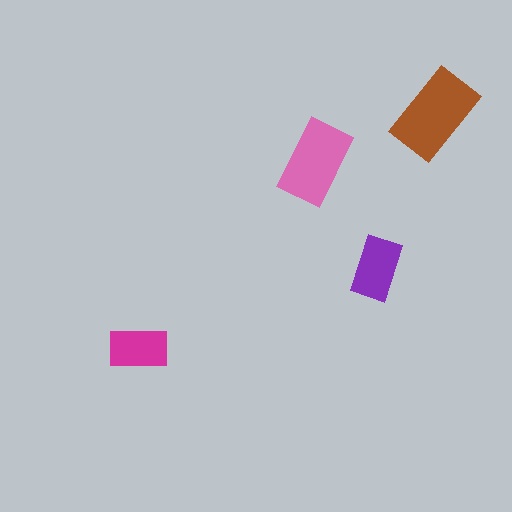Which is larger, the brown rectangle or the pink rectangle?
The brown one.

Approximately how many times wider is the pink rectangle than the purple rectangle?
About 1.5 times wider.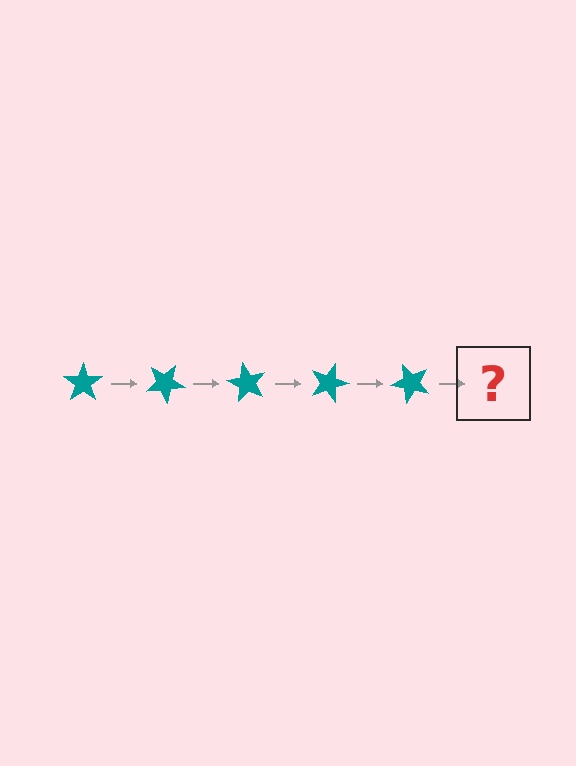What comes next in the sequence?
The next element should be a teal star rotated 150 degrees.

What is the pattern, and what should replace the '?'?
The pattern is that the star rotates 30 degrees each step. The '?' should be a teal star rotated 150 degrees.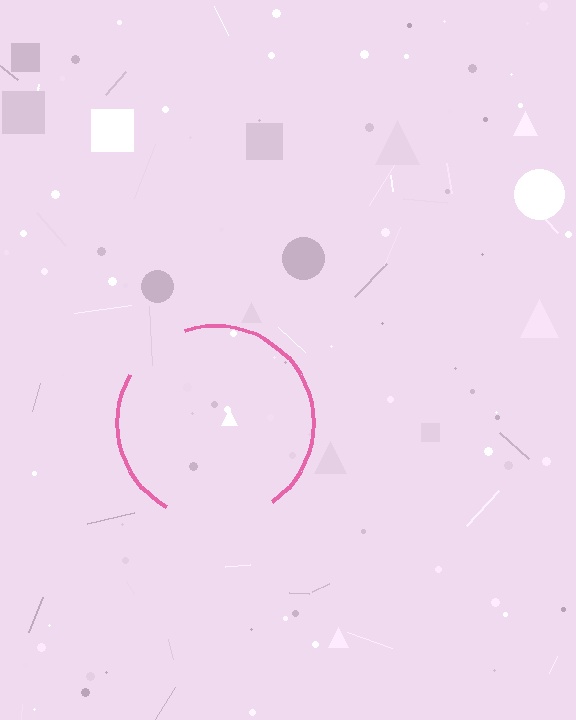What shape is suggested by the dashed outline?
The dashed outline suggests a circle.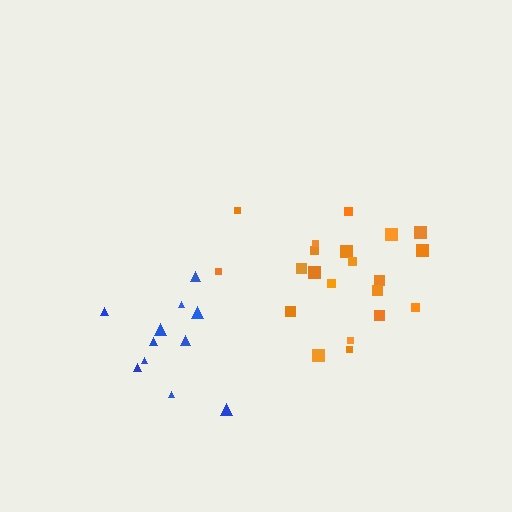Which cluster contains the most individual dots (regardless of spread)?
Orange (21).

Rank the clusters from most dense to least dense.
blue, orange.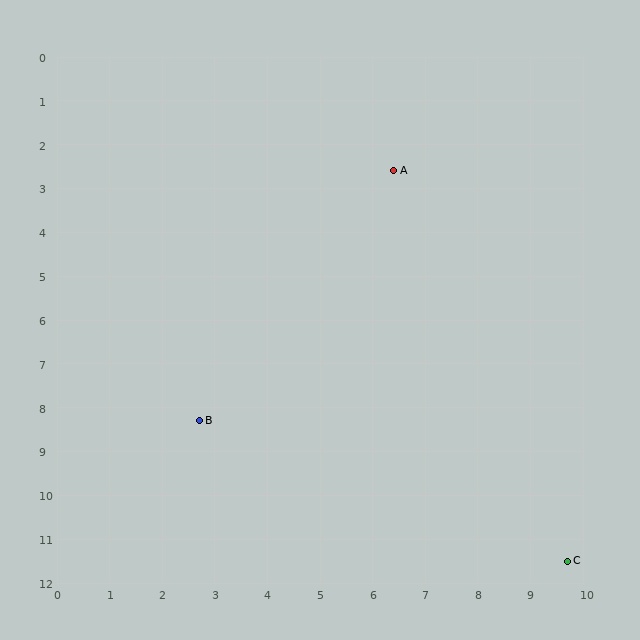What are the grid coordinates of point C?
Point C is at approximately (9.7, 11.5).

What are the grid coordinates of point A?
Point A is at approximately (6.4, 2.6).